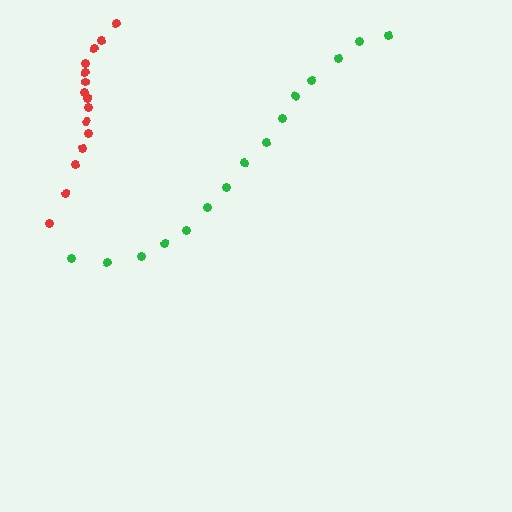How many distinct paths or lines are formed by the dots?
There are 2 distinct paths.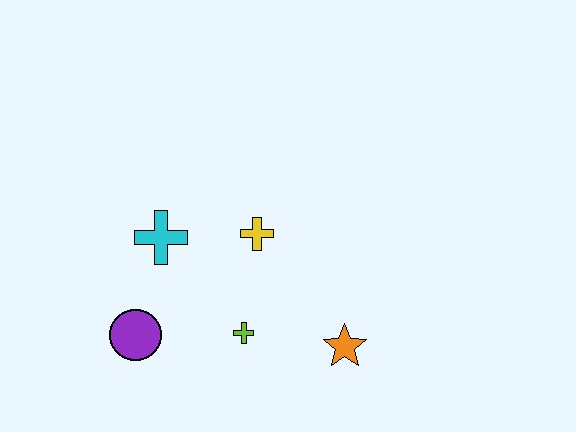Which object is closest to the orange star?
The lime cross is closest to the orange star.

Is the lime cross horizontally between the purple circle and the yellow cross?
Yes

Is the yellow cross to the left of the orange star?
Yes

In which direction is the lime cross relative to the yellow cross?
The lime cross is below the yellow cross.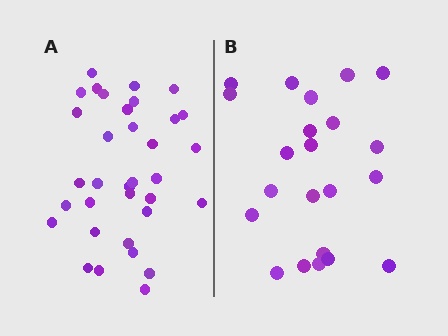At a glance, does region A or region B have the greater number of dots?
Region A (the left region) has more dots.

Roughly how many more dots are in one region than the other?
Region A has roughly 12 or so more dots than region B.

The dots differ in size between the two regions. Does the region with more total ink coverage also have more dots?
No. Region B has more total ink coverage because its dots are larger, but region A actually contains more individual dots. Total area can be misleading — the number of items is what matters here.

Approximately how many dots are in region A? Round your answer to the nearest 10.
About 30 dots. (The exact count is 34, which rounds to 30.)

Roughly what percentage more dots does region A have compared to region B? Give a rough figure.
About 55% more.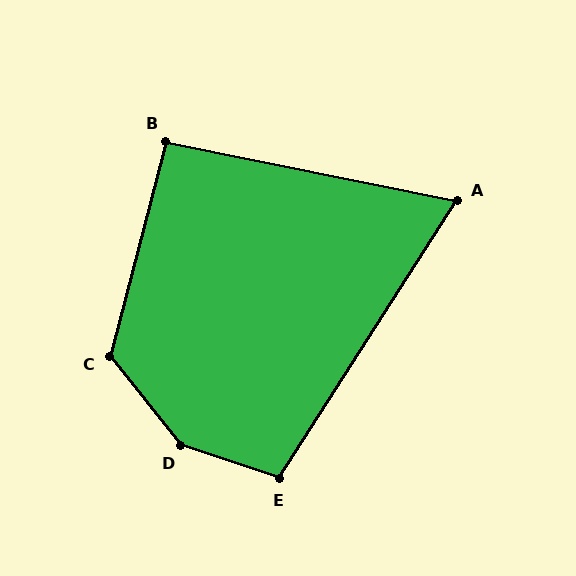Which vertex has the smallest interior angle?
A, at approximately 69 degrees.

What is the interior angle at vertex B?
Approximately 93 degrees (approximately right).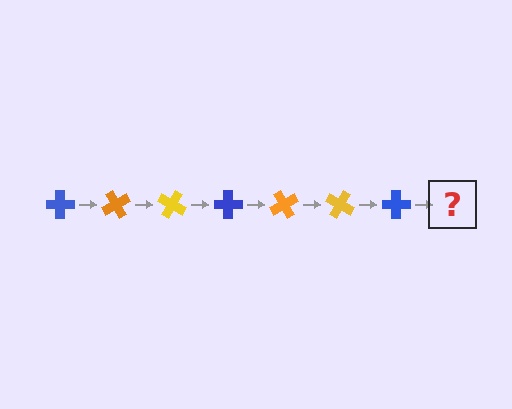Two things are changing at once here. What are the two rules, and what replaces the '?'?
The two rules are that it rotates 60 degrees each step and the color cycles through blue, orange, and yellow. The '?' should be an orange cross, rotated 420 degrees from the start.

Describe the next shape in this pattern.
It should be an orange cross, rotated 420 degrees from the start.